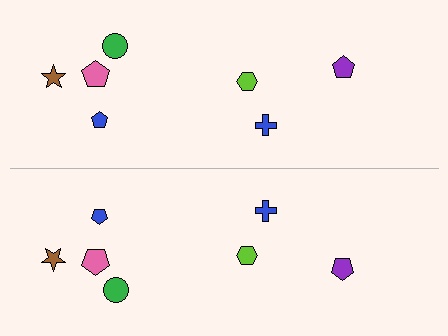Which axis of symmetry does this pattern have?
The pattern has a horizontal axis of symmetry running through the center of the image.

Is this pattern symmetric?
Yes, this pattern has bilateral (reflection) symmetry.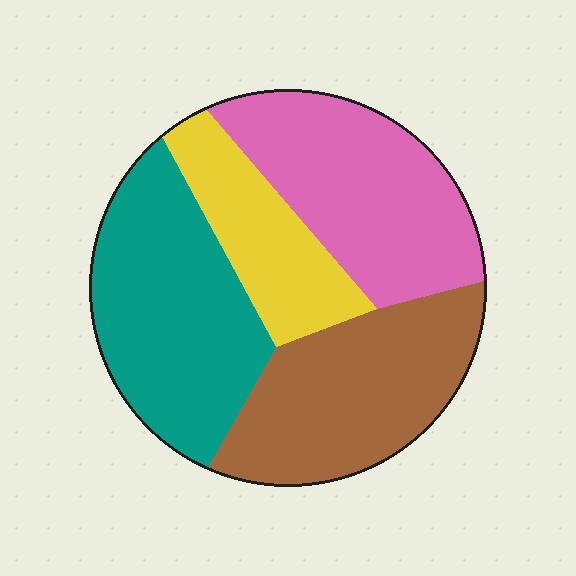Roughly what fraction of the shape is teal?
Teal takes up about one third (1/3) of the shape.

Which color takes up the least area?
Yellow, at roughly 15%.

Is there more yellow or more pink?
Pink.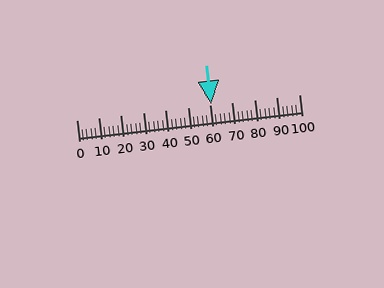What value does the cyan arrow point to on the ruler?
The cyan arrow points to approximately 61.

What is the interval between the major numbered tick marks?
The major tick marks are spaced 10 units apart.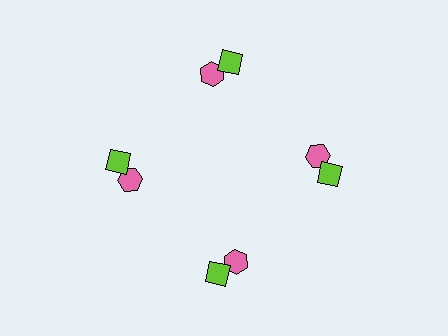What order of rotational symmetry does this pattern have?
This pattern has 4-fold rotational symmetry.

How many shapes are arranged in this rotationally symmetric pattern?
There are 8 shapes, arranged in 4 groups of 2.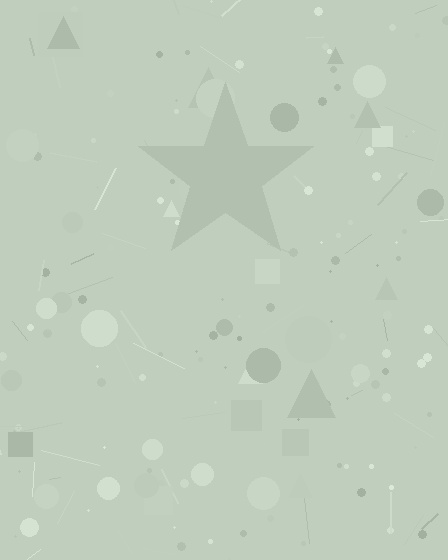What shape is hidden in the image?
A star is hidden in the image.